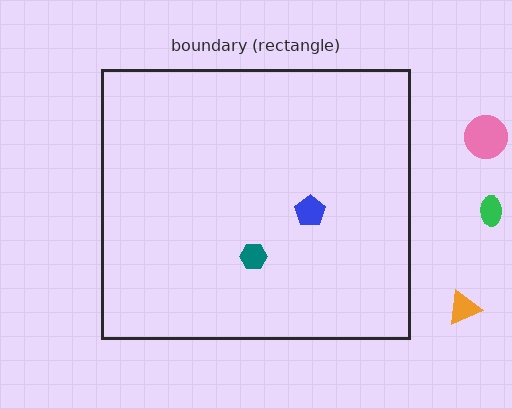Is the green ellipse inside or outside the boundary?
Outside.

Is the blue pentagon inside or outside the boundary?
Inside.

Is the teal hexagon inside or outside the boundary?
Inside.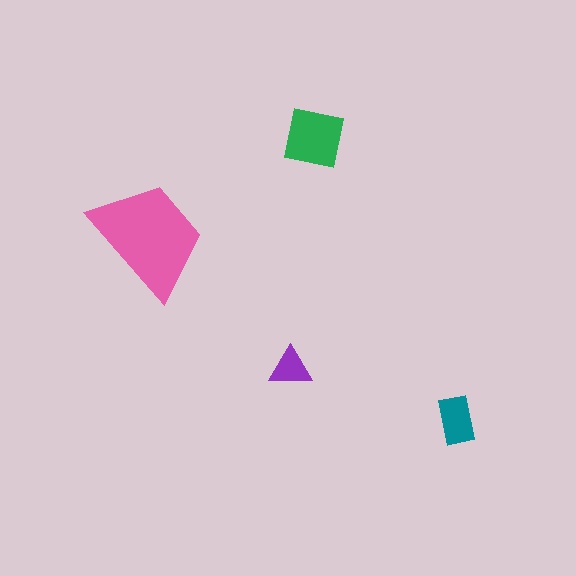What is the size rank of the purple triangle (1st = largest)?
4th.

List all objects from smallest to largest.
The purple triangle, the teal rectangle, the green square, the pink trapezoid.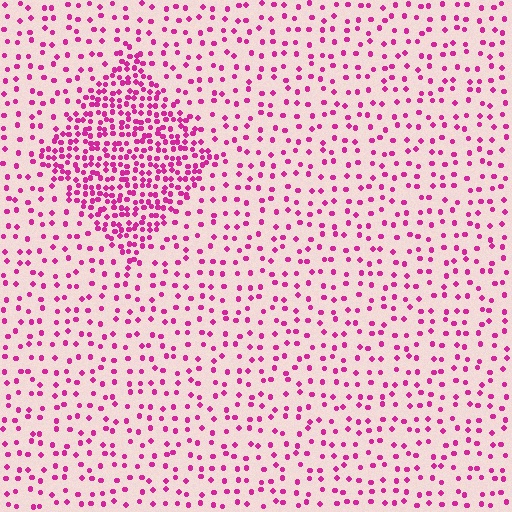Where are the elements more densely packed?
The elements are more densely packed inside the diamond boundary.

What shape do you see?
I see a diamond.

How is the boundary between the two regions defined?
The boundary is defined by a change in element density (approximately 2.8x ratio). All elements are the same color, size, and shape.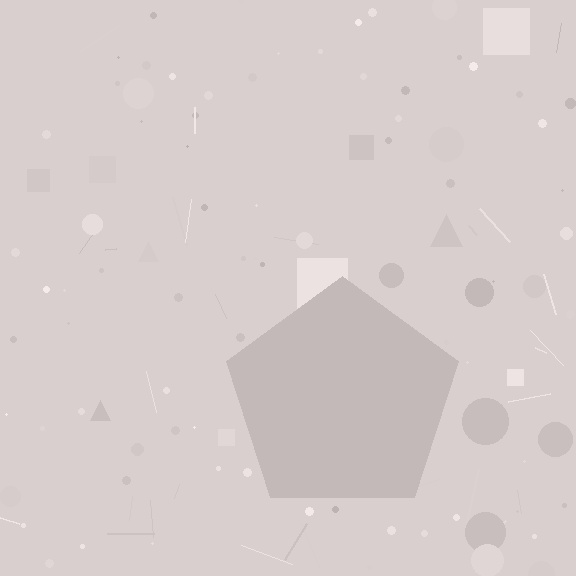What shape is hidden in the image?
A pentagon is hidden in the image.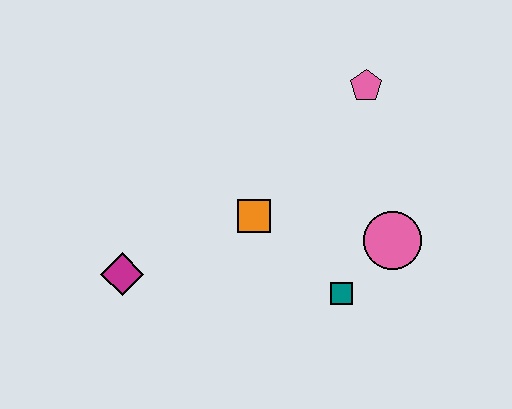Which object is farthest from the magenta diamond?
The pink pentagon is farthest from the magenta diamond.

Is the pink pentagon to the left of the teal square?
No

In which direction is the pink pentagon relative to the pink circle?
The pink pentagon is above the pink circle.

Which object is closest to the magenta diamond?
The orange square is closest to the magenta diamond.